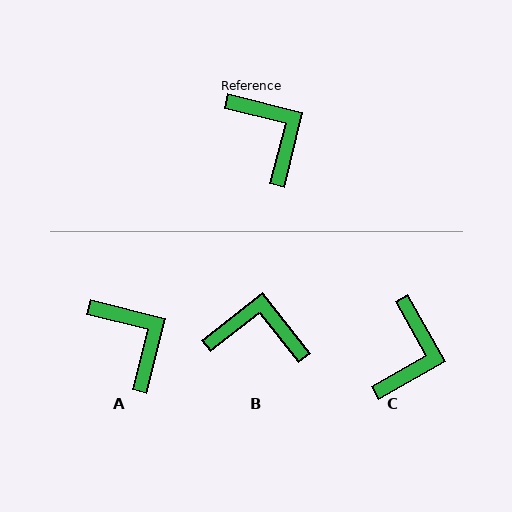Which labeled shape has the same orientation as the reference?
A.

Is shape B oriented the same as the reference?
No, it is off by about 52 degrees.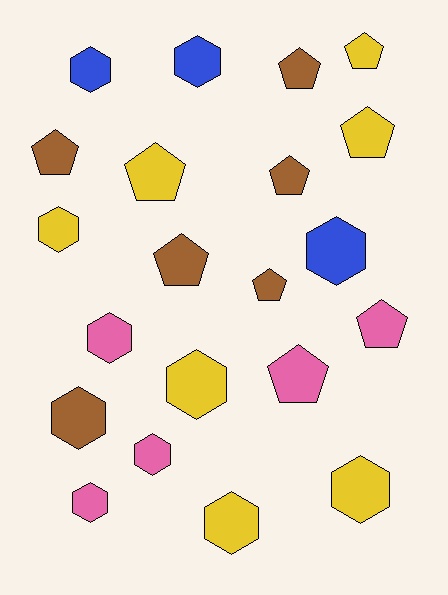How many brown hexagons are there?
There is 1 brown hexagon.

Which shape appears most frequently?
Hexagon, with 11 objects.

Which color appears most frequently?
Yellow, with 7 objects.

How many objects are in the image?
There are 21 objects.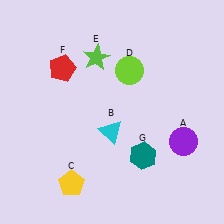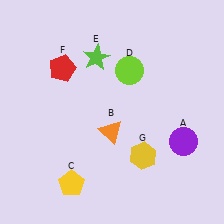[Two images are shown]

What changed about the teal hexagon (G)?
In Image 1, G is teal. In Image 2, it changed to yellow.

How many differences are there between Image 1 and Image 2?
There are 2 differences between the two images.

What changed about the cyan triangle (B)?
In Image 1, B is cyan. In Image 2, it changed to orange.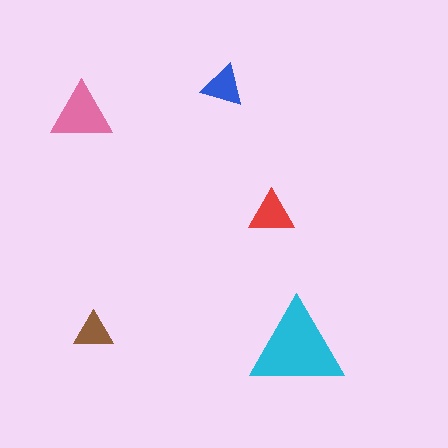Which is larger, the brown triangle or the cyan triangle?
The cyan one.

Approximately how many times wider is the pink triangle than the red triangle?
About 1.5 times wider.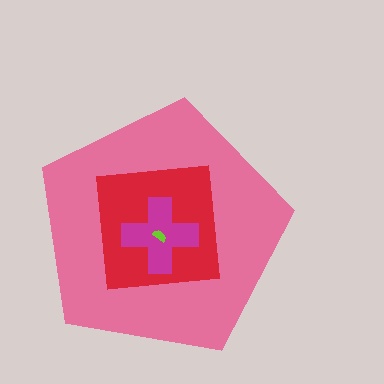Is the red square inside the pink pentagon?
Yes.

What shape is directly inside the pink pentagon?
The red square.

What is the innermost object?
The lime semicircle.